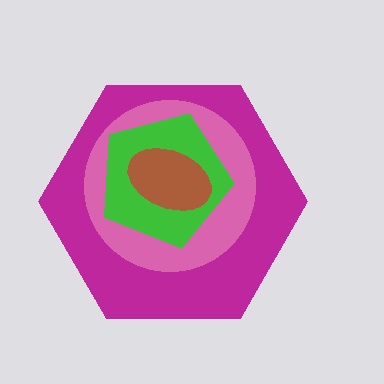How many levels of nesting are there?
4.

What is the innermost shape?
The brown ellipse.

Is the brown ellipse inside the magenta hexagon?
Yes.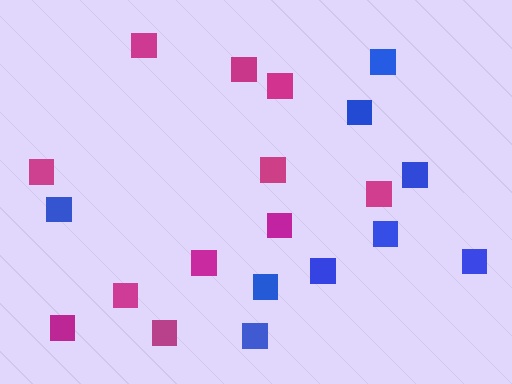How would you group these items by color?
There are 2 groups: one group of magenta squares (11) and one group of blue squares (9).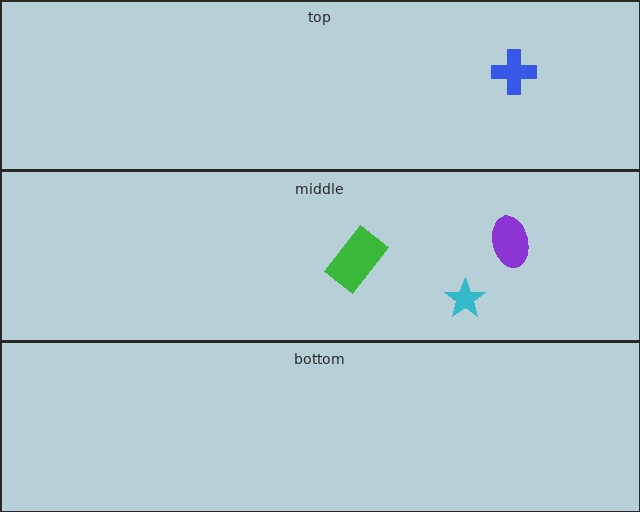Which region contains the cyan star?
The middle region.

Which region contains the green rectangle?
The middle region.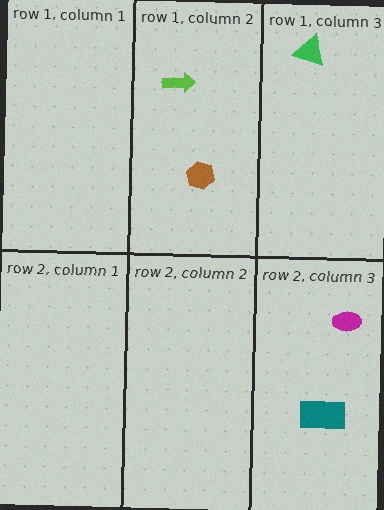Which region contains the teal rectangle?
The row 2, column 3 region.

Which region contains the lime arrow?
The row 1, column 2 region.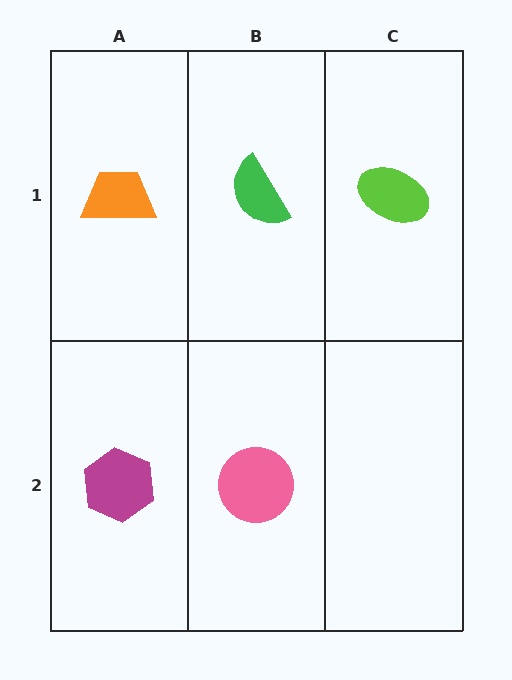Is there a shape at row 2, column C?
No, that cell is empty.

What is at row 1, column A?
An orange trapezoid.